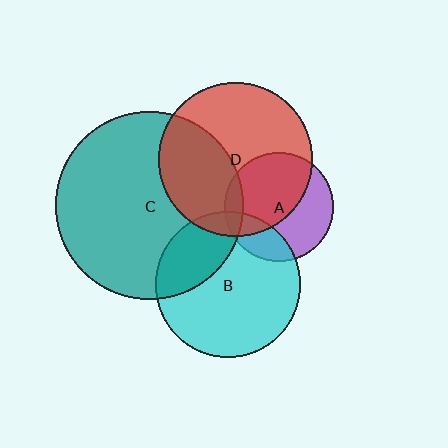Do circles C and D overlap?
Yes.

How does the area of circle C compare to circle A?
Approximately 3.0 times.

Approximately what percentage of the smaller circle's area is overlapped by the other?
Approximately 40%.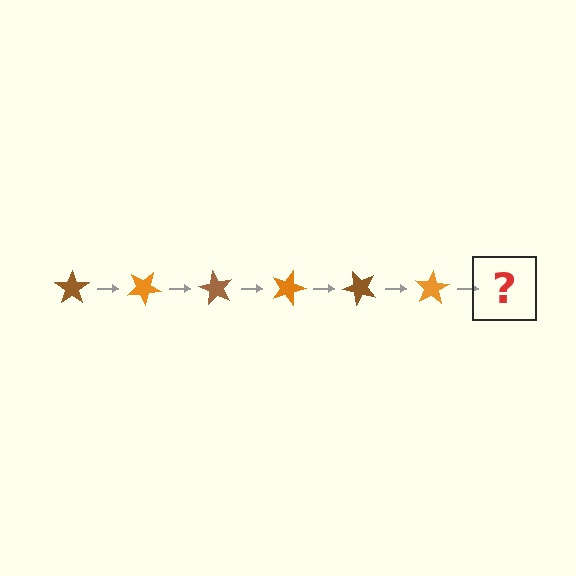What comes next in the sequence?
The next element should be a brown star, rotated 180 degrees from the start.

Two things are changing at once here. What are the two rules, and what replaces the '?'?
The two rules are that it rotates 30 degrees each step and the color cycles through brown and orange. The '?' should be a brown star, rotated 180 degrees from the start.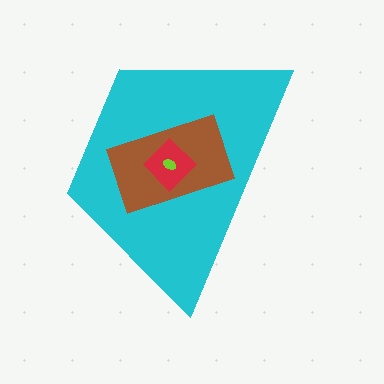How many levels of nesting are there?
4.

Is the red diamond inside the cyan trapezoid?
Yes.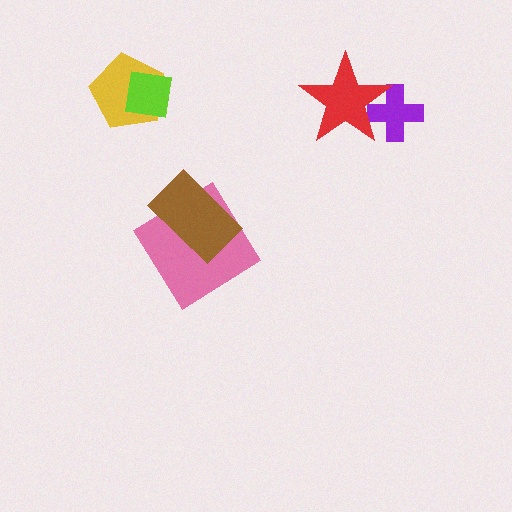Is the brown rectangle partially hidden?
No, no other shape covers it.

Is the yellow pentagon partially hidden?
Yes, it is partially covered by another shape.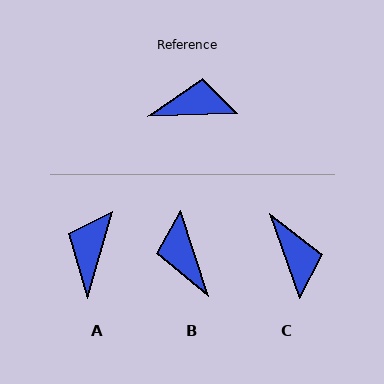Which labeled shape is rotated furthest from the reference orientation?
B, about 106 degrees away.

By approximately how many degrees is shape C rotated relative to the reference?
Approximately 72 degrees clockwise.